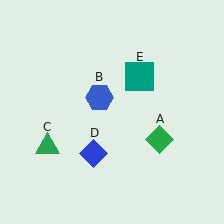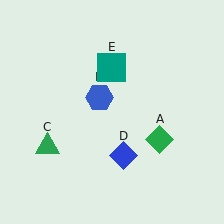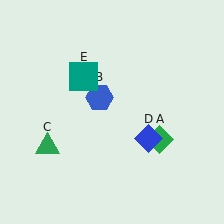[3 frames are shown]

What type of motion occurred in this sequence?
The blue diamond (object D), teal square (object E) rotated counterclockwise around the center of the scene.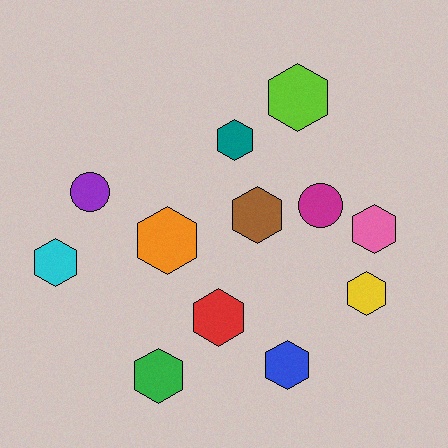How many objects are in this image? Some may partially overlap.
There are 12 objects.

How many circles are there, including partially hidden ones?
There are 2 circles.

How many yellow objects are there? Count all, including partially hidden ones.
There is 1 yellow object.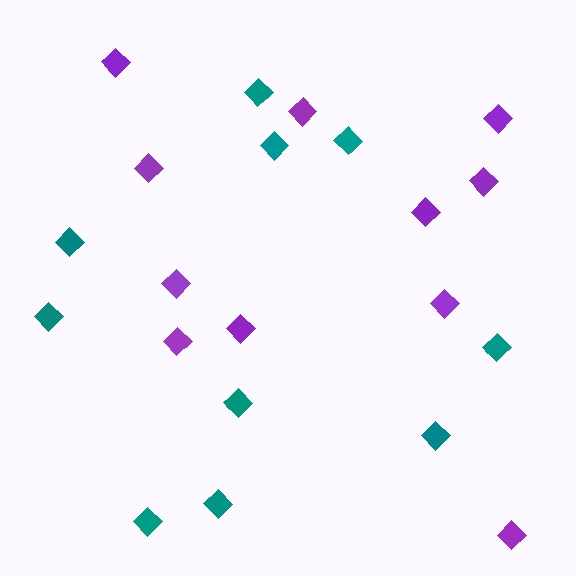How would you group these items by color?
There are 2 groups: one group of teal diamonds (10) and one group of purple diamonds (11).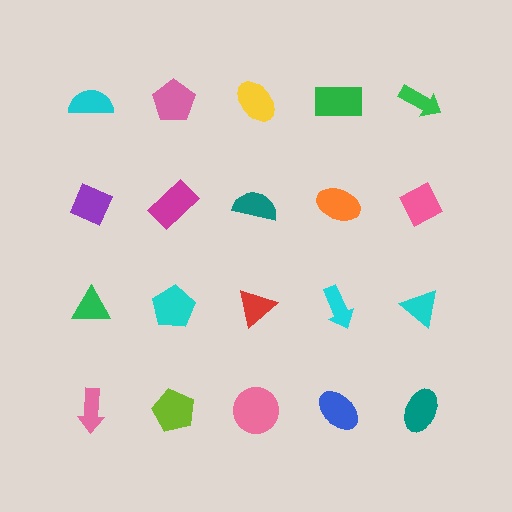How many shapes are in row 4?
5 shapes.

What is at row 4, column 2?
A lime pentagon.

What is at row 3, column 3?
A red triangle.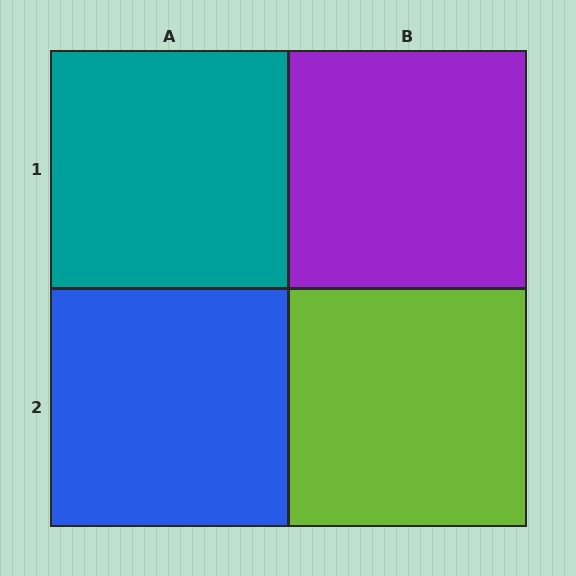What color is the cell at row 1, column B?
Purple.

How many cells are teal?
1 cell is teal.